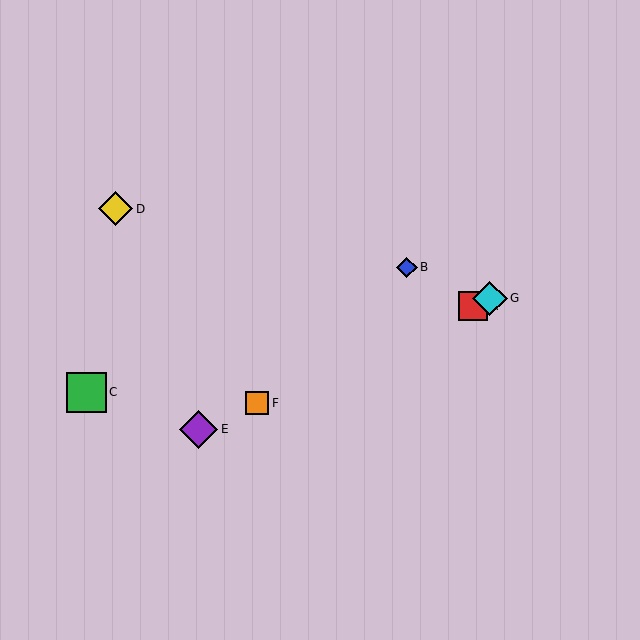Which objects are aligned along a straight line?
Objects A, E, F, G are aligned along a straight line.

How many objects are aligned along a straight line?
4 objects (A, E, F, G) are aligned along a straight line.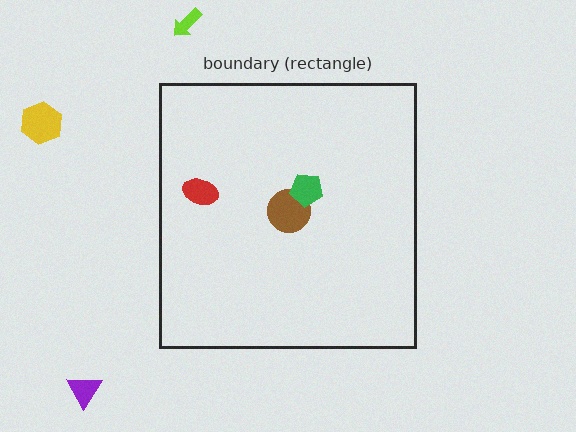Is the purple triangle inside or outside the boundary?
Outside.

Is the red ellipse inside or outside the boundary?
Inside.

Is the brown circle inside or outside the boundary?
Inside.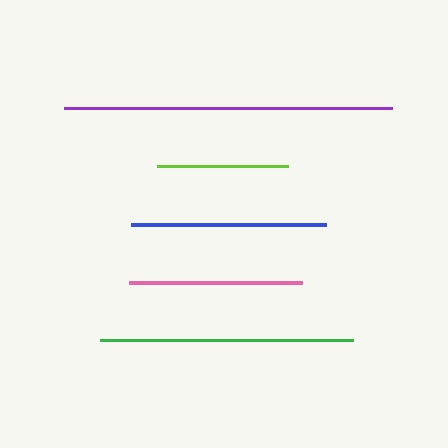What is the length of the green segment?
The green segment is approximately 253 pixels long.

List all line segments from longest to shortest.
From longest to shortest: purple, green, blue, pink, lime.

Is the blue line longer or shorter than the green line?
The green line is longer than the blue line.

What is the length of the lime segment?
The lime segment is approximately 131 pixels long.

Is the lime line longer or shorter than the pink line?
The pink line is longer than the lime line.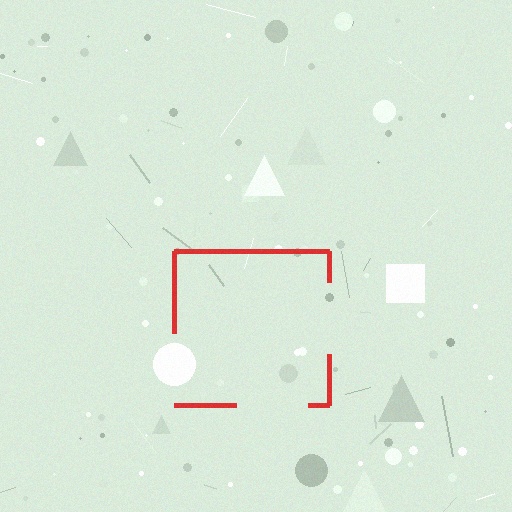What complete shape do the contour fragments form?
The contour fragments form a square.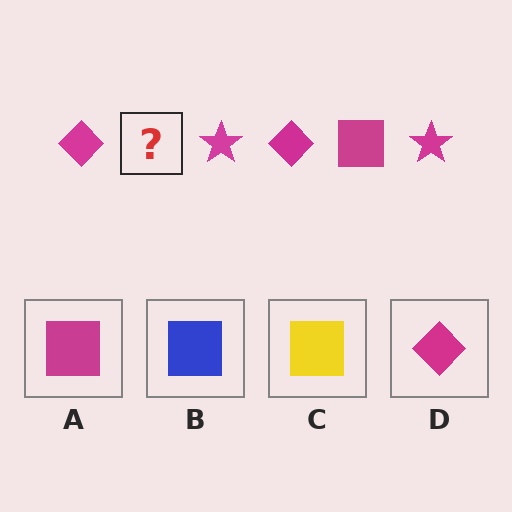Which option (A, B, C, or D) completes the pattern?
A.